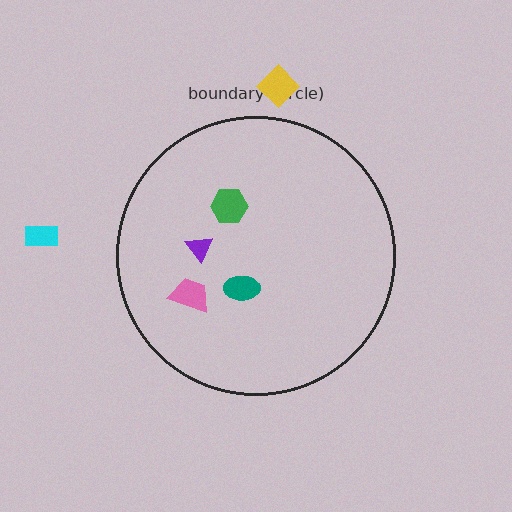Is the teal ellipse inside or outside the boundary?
Inside.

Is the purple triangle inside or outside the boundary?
Inside.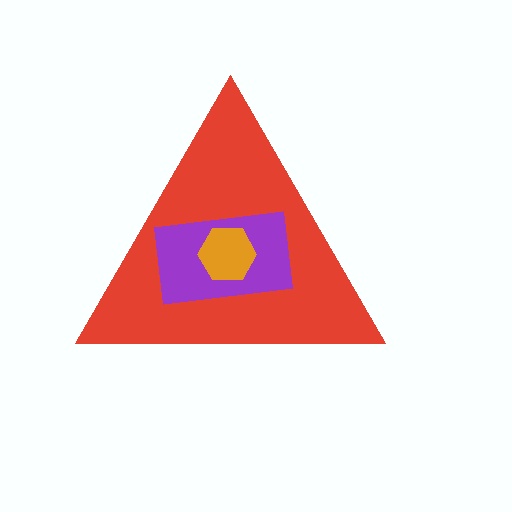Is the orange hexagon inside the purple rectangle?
Yes.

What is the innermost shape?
The orange hexagon.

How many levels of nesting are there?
3.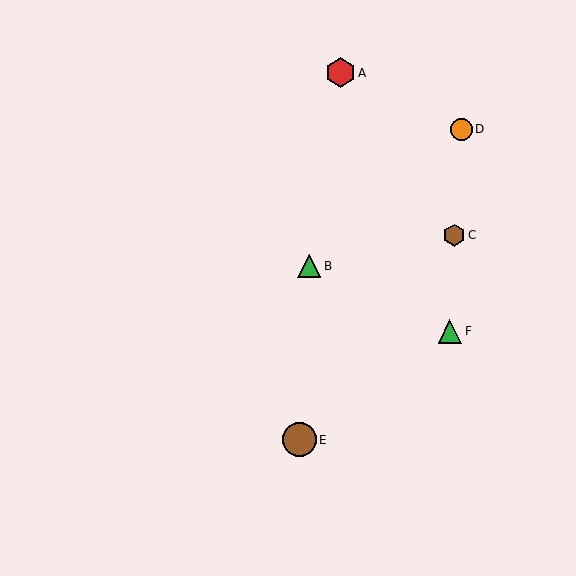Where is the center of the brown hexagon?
The center of the brown hexagon is at (454, 235).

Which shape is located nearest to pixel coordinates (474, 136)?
The orange circle (labeled D) at (461, 130) is nearest to that location.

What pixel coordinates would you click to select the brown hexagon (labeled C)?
Click at (454, 235) to select the brown hexagon C.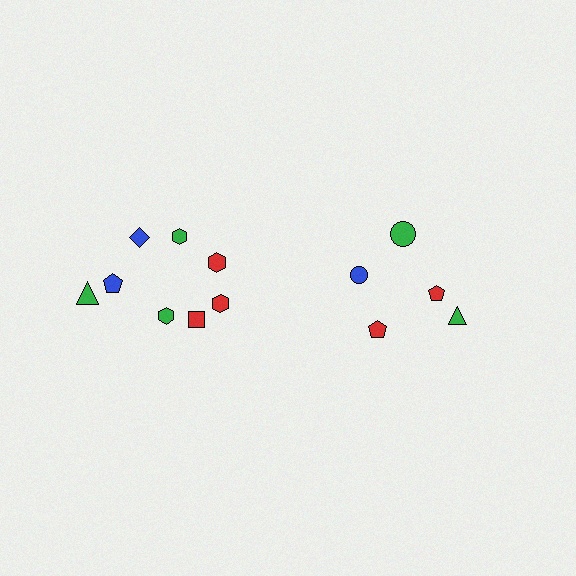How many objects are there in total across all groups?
There are 13 objects.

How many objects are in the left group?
There are 8 objects.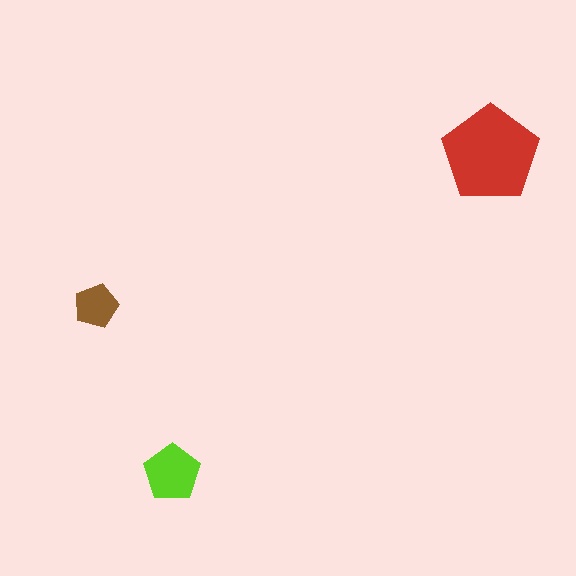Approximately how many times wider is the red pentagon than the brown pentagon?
About 2 times wider.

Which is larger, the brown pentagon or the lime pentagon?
The lime one.